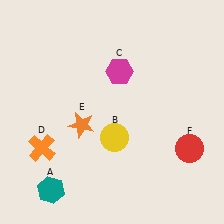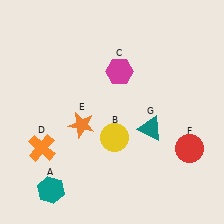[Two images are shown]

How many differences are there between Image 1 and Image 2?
There is 1 difference between the two images.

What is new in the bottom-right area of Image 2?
A teal triangle (G) was added in the bottom-right area of Image 2.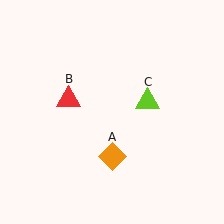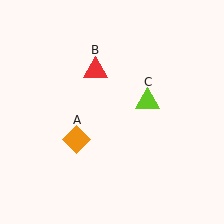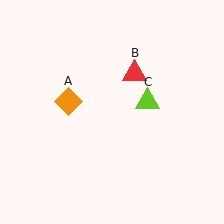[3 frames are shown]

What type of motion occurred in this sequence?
The orange diamond (object A), red triangle (object B) rotated clockwise around the center of the scene.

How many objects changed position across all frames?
2 objects changed position: orange diamond (object A), red triangle (object B).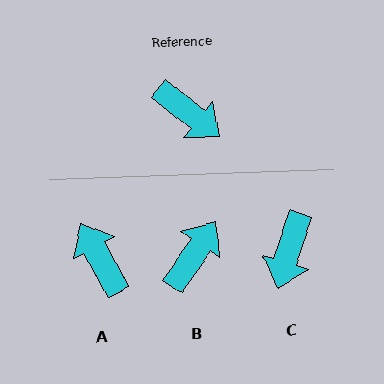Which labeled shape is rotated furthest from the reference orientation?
A, about 157 degrees away.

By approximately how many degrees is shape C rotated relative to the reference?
Approximately 69 degrees clockwise.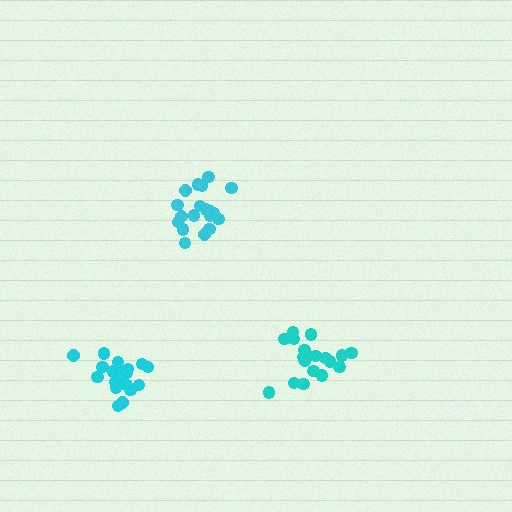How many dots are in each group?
Group 1: 19 dots, Group 2: 19 dots, Group 3: 19 dots (57 total).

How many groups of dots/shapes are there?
There are 3 groups.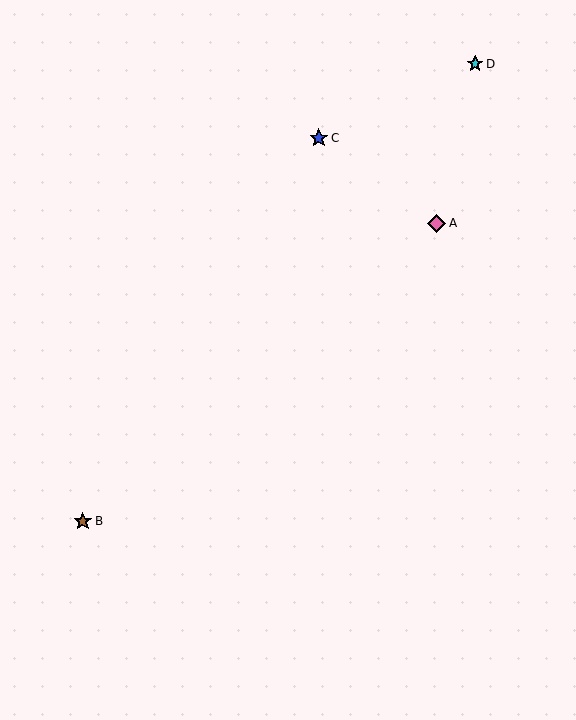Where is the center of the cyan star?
The center of the cyan star is at (475, 64).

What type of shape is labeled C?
Shape C is a blue star.